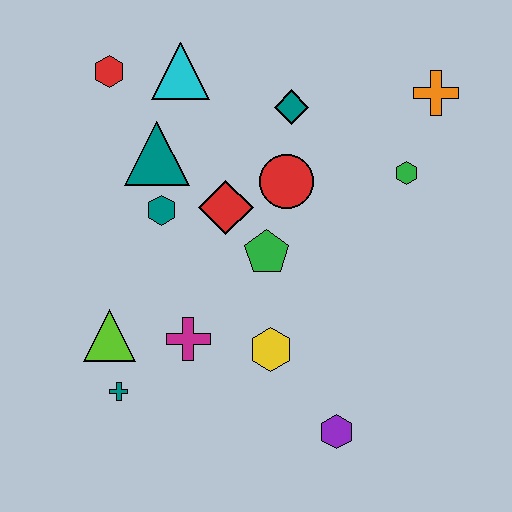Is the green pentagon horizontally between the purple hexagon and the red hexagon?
Yes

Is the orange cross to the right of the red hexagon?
Yes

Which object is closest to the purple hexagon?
The yellow hexagon is closest to the purple hexagon.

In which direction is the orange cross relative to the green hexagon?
The orange cross is above the green hexagon.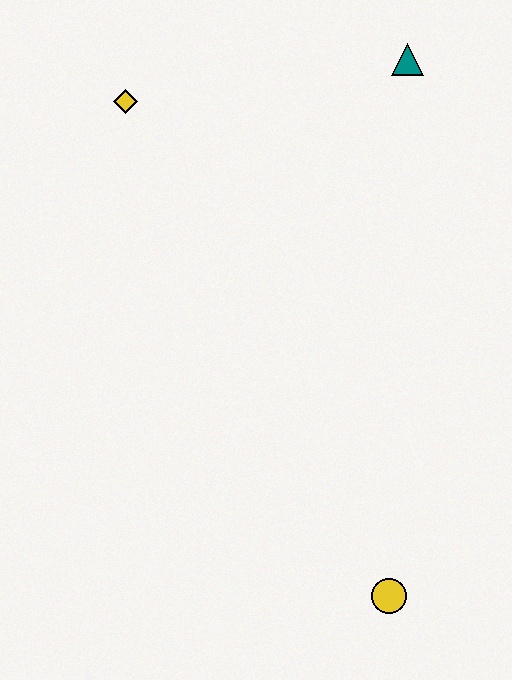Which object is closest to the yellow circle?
The teal triangle is closest to the yellow circle.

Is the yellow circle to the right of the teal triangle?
No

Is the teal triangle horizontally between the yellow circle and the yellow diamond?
No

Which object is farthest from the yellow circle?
The yellow diamond is farthest from the yellow circle.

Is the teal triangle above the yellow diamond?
Yes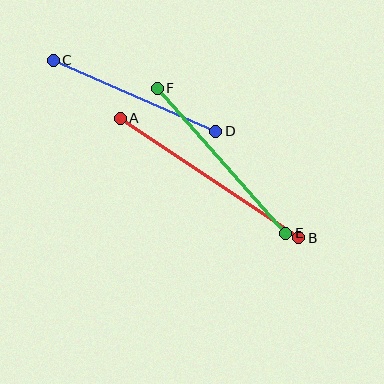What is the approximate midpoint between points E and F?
The midpoint is at approximately (222, 161) pixels.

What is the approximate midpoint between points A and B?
The midpoint is at approximately (209, 178) pixels.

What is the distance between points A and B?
The distance is approximately 214 pixels.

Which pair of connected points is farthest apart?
Points A and B are farthest apart.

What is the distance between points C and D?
The distance is approximately 177 pixels.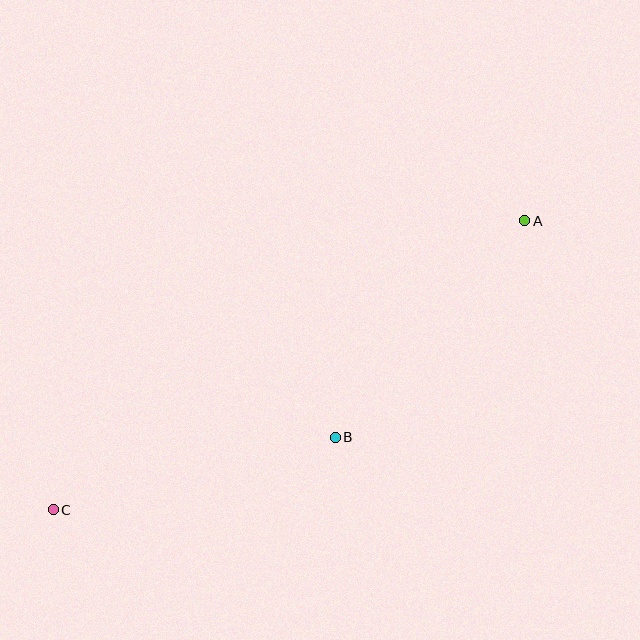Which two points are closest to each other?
Points A and B are closest to each other.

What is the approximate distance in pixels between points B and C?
The distance between B and C is approximately 291 pixels.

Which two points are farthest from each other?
Points A and C are farthest from each other.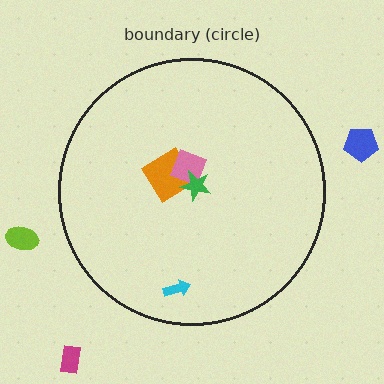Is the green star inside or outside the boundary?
Inside.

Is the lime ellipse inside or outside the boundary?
Outside.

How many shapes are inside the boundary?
4 inside, 3 outside.